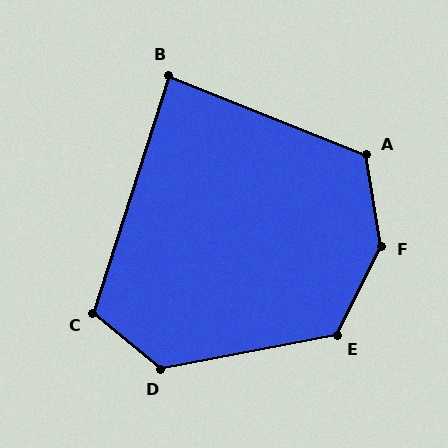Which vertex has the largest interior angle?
F, at approximately 145 degrees.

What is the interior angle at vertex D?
Approximately 129 degrees (obtuse).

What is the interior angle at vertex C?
Approximately 112 degrees (obtuse).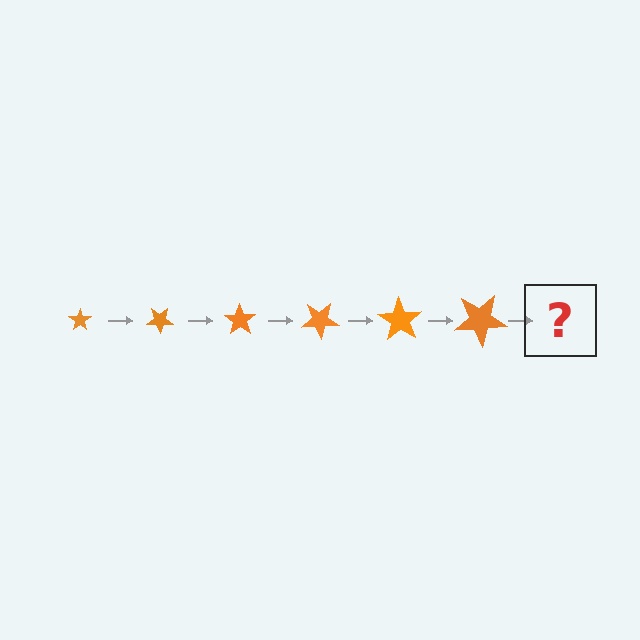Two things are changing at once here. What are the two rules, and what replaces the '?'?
The two rules are that the star grows larger each step and it rotates 35 degrees each step. The '?' should be a star, larger than the previous one and rotated 210 degrees from the start.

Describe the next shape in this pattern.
It should be a star, larger than the previous one and rotated 210 degrees from the start.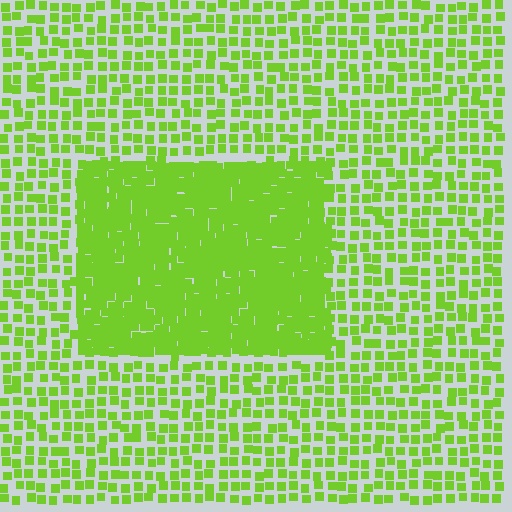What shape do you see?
I see a rectangle.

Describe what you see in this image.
The image contains small lime elements arranged at two different densities. A rectangle-shaped region is visible where the elements are more densely packed than the surrounding area.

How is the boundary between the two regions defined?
The boundary is defined by a change in element density (approximately 2.4x ratio). All elements are the same color, size, and shape.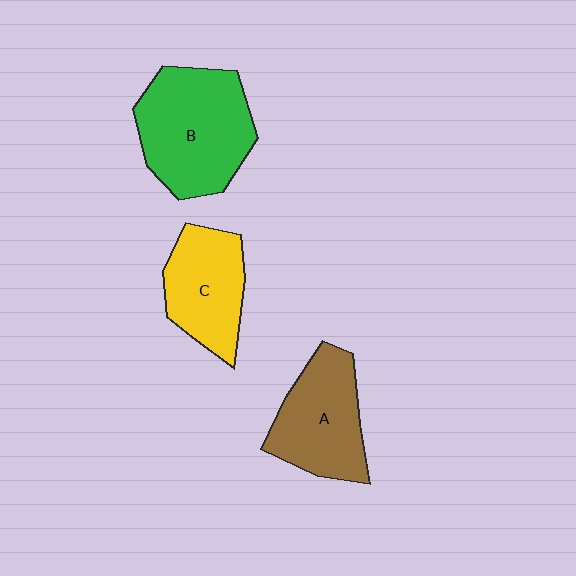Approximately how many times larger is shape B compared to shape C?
Approximately 1.5 times.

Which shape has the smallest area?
Shape C (yellow).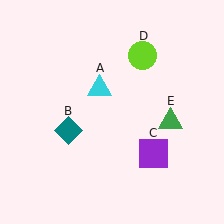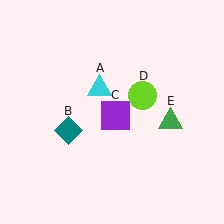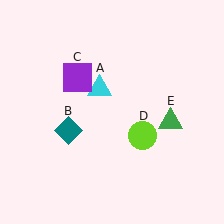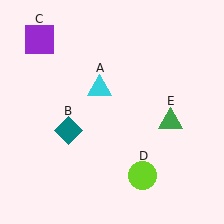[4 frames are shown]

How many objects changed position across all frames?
2 objects changed position: purple square (object C), lime circle (object D).